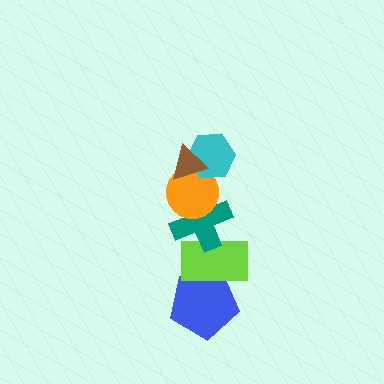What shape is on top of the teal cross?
The orange circle is on top of the teal cross.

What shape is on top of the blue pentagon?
The lime rectangle is on top of the blue pentagon.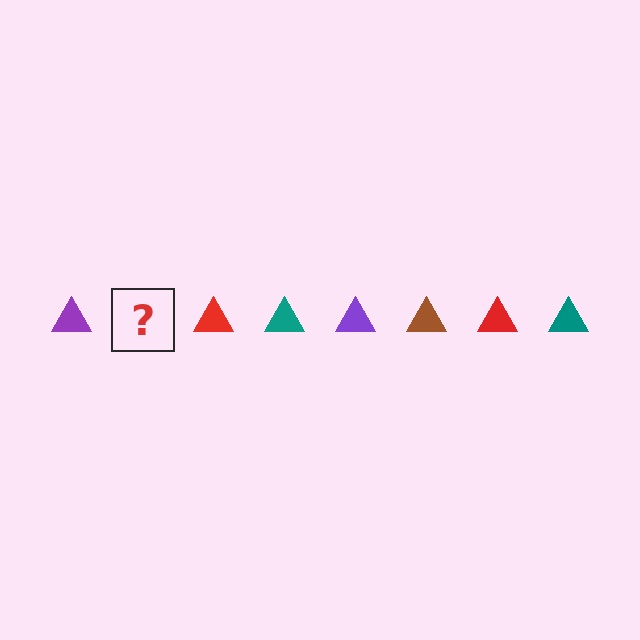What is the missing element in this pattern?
The missing element is a brown triangle.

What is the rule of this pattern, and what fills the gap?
The rule is that the pattern cycles through purple, brown, red, teal triangles. The gap should be filled with a brown triangle.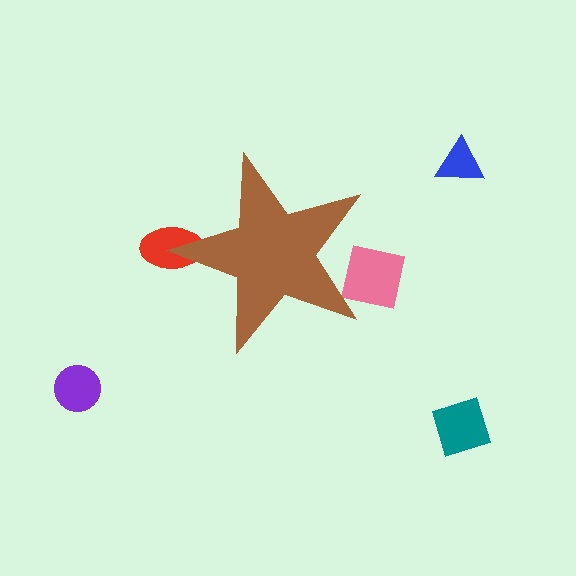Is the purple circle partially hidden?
No, the purple circle is fully visible.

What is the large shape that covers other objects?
A brown star.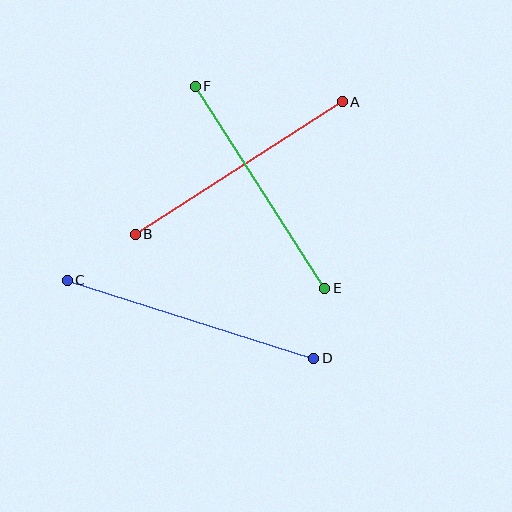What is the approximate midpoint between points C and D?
The midpoint is at approximately (190, 319) pixels.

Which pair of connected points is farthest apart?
Points C and D are farthest apart.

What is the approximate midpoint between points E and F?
The midpoint is at approximately (260, 187) pixels.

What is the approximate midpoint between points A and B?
The midpoint is at approximately (239, 168) pixels.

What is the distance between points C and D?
The distance is approximately 259 pixels.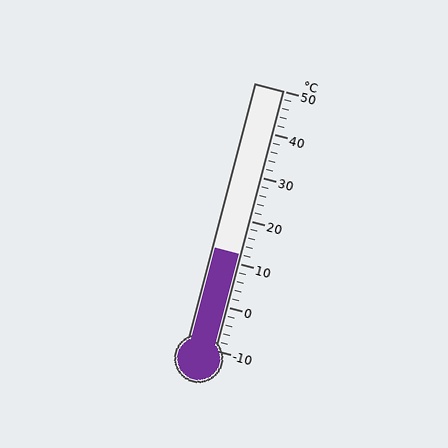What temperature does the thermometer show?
The thermometer shows approximately 12°C.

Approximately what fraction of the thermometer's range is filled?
The thermometer is filled to approximately 35% of its range.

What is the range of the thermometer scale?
The thermometer scale ranges from -10°C to 50°C.